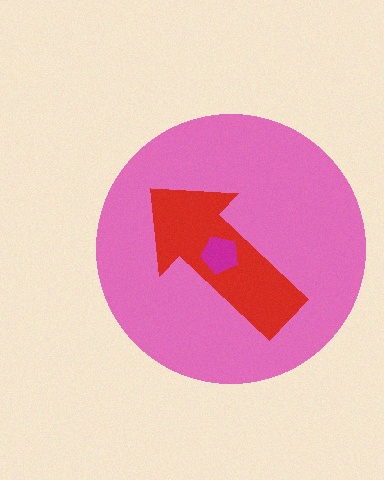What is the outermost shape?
The pink circle.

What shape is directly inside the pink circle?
The red arrow.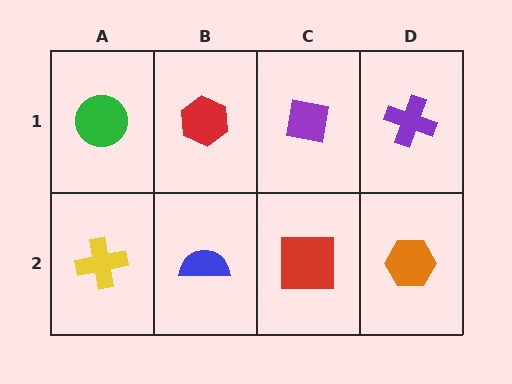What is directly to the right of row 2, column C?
An orange hexagon.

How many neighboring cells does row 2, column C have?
3.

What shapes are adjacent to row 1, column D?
An orange hexagon (row 2, column D), a purple square (row 1, column C).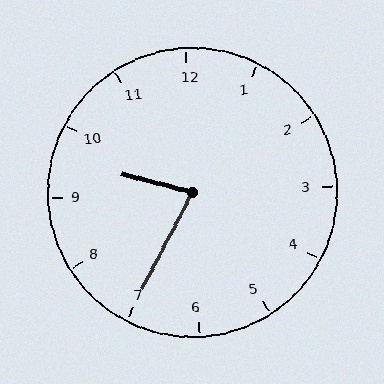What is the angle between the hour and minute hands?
Approximately 78 degrees.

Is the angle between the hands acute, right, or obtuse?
It is acute.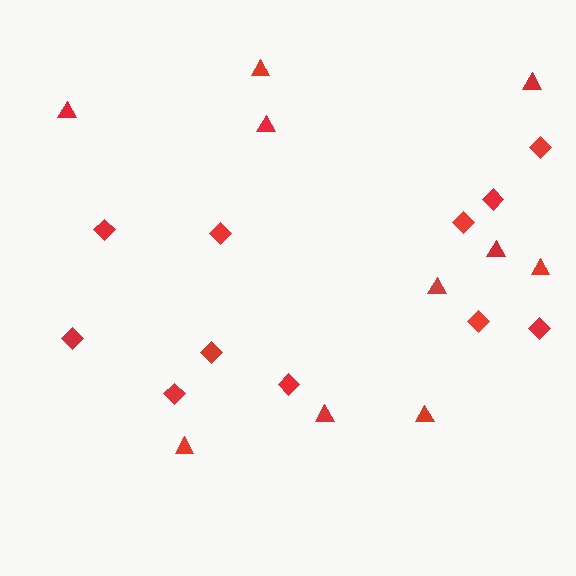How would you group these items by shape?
There are 2 groups: one group of triangles (10) and one group of diamonds (11).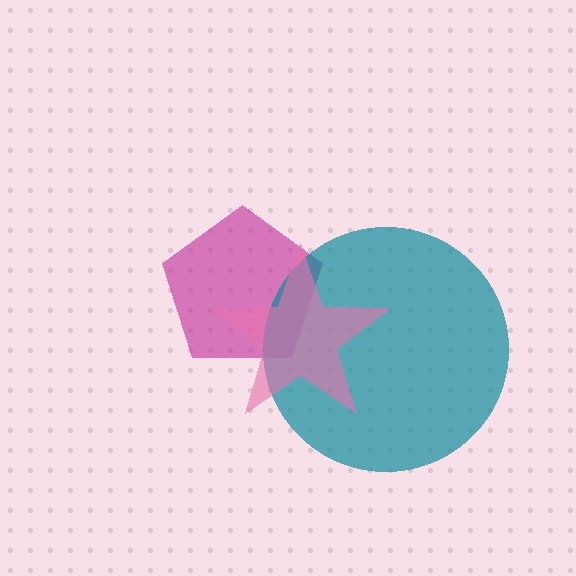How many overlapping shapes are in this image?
There are 3 overlapping shapes in the image.